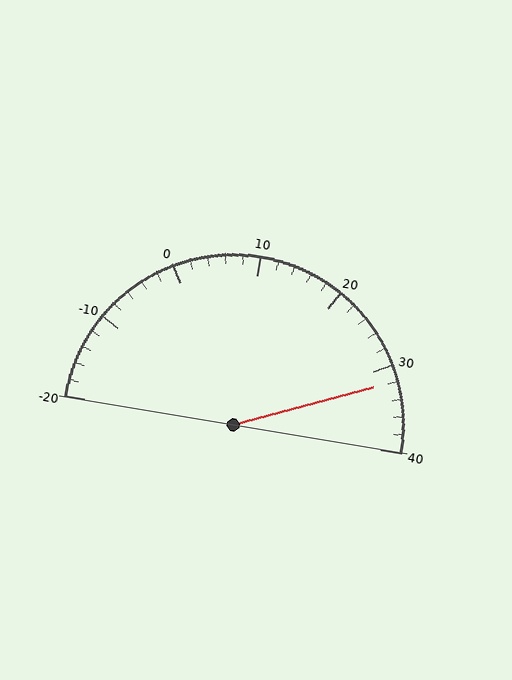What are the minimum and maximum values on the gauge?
The gauge ranges from -20 to 40.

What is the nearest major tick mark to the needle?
The nearest major tick mark is 30.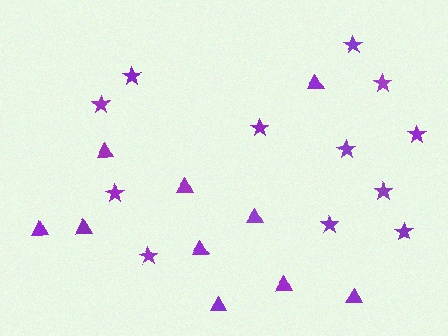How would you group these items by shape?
There are 2 groups: one group of triangles (10) and one group of stars (12).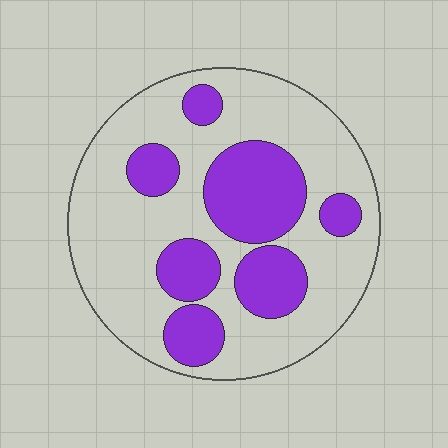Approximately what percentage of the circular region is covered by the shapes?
Approximately 30%.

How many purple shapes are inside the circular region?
7.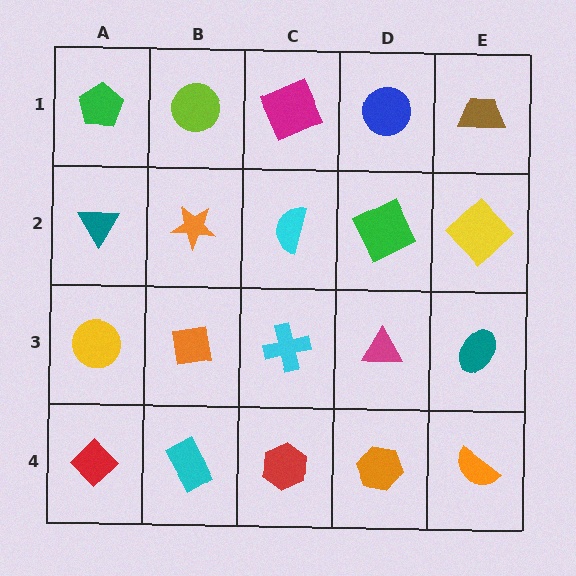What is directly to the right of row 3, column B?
A cyan cross.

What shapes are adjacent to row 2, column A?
A green pentagon (row 1, column A), a yellow circle (row 3, column A), an orange star (row 2, column B).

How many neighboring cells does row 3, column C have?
4.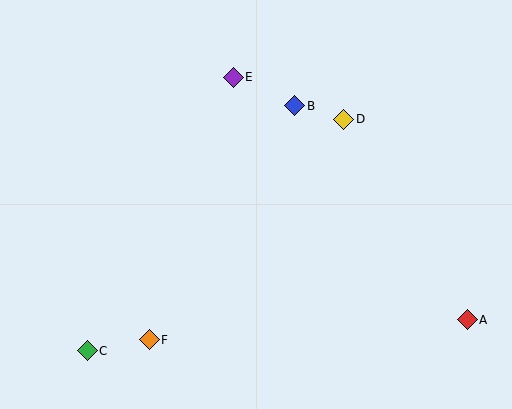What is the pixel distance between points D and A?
The distance between D and A is 235 pixels.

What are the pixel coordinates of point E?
Point E is at (233, 77).